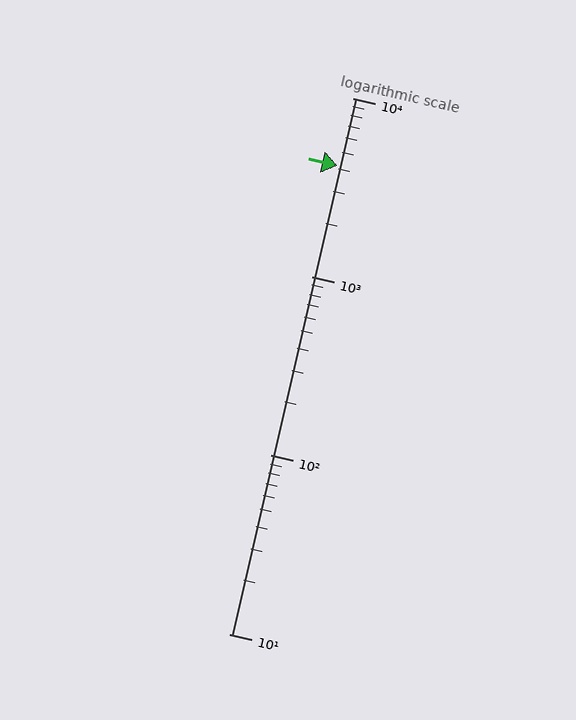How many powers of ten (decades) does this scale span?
The scale spans 3 decades, from 10 to 10000.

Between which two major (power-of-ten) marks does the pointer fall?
The pointer is between 1000 and 10000.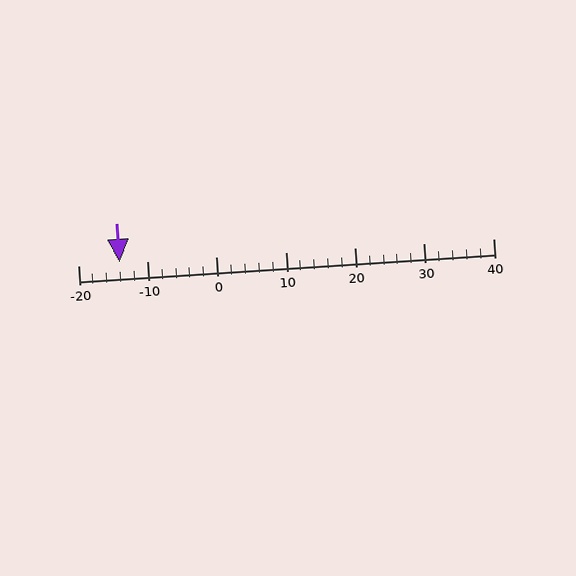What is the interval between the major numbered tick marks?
The major tick marks are spaced 10 units apart.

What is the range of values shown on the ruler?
The ruler shows values from -20 to 40.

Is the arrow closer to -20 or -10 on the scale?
The arrow is closer to -10.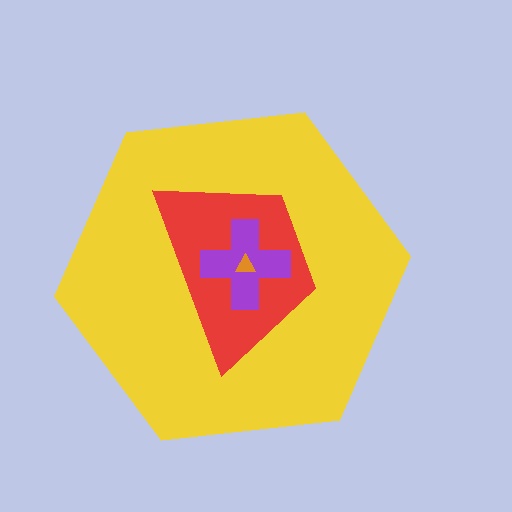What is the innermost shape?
The orange triangle.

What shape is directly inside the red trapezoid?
The purple cross.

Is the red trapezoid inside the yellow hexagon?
Yes.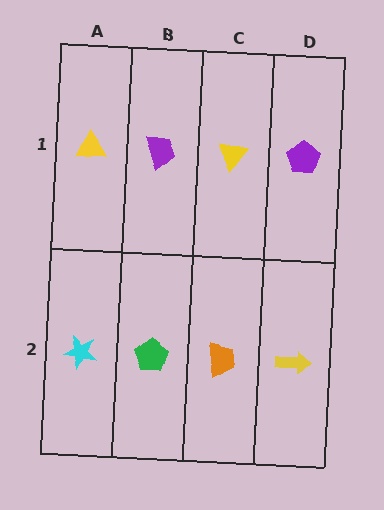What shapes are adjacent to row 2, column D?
A purple pentagon (row 1, column D), an orange trapezoid (row 2, column C).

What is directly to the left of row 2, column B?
A cyan star.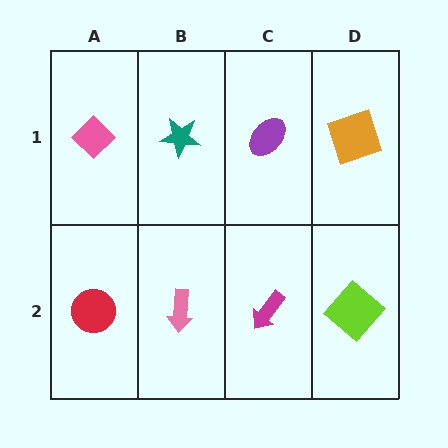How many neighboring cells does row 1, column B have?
3.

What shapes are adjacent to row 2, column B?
A teal star (row 1, column B), a red circle (row 2, column A), a magenta arrow (row 2, column C).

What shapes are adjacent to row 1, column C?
A magenta arrow (row 2, column C), a teal star (row 1, column B), an orange square (row 1, column D).